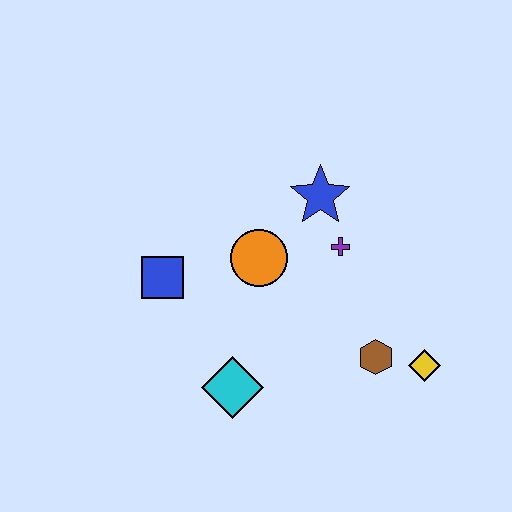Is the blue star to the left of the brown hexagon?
Yes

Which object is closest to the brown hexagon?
The yellow diamond is closest to the brown hexagon.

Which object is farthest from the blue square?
The yellow diamond is farthest from the blue square.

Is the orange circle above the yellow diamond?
Yes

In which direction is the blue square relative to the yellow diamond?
The blue square is to the left of the yellow diamond.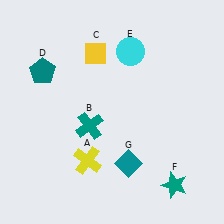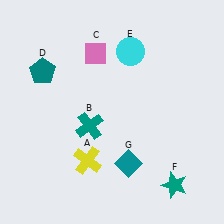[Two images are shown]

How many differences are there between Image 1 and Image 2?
There is 1 difference between the two images.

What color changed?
The diamond (C) changed from yellow in Image 1 to pink in Image 2.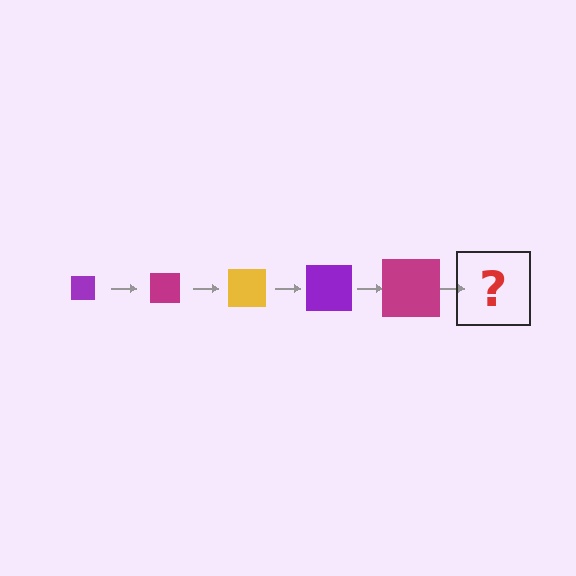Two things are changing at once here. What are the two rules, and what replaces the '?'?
The two rules are that the square grows larger each step and the color cycles through purple, magenta, and yellow. The '?' should be a yellow square, larger than the previous one.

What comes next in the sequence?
The next element should be a yellow square, larger than the previous one.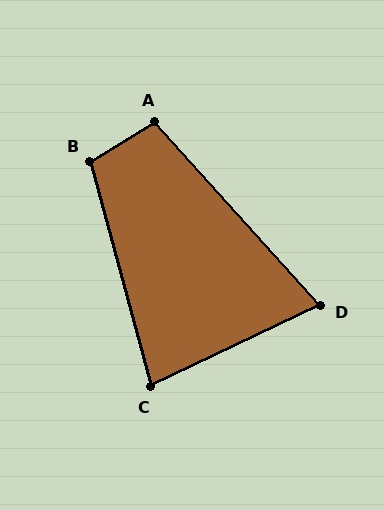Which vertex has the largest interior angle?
B, at approximately 107 degrees.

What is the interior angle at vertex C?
Approximately 79 degrees (acute).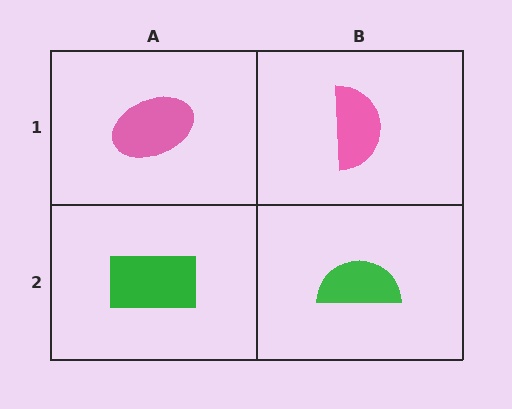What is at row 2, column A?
A green rectangle.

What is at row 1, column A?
A pink ellipse.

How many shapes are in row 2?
2 shapes.